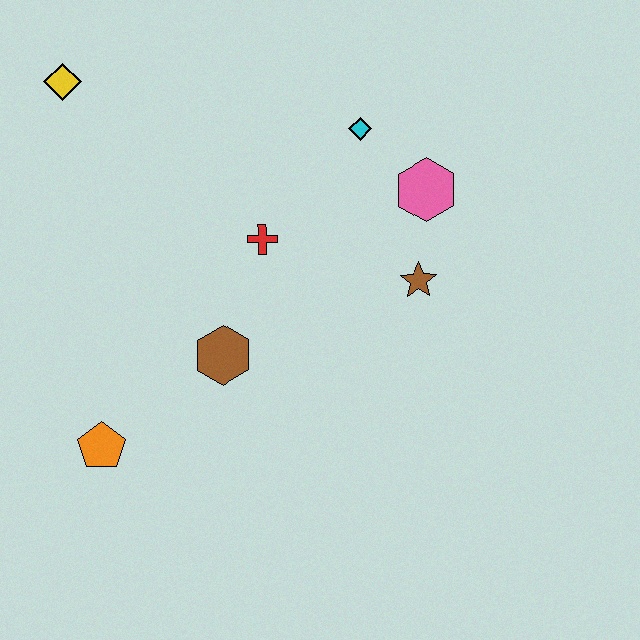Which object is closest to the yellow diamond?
The red cross is closest to the yellow diamond.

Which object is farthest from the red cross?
The orange pentagon is farthest from the red cross.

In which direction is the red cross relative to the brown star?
The red cross is to the left of the brown star.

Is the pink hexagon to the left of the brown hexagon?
No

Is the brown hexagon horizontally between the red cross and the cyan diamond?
No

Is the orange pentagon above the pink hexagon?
No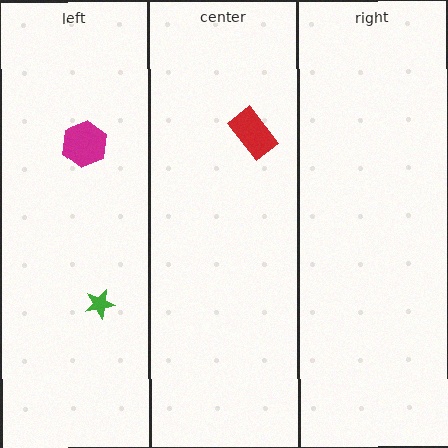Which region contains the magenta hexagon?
The left region.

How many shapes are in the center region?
1.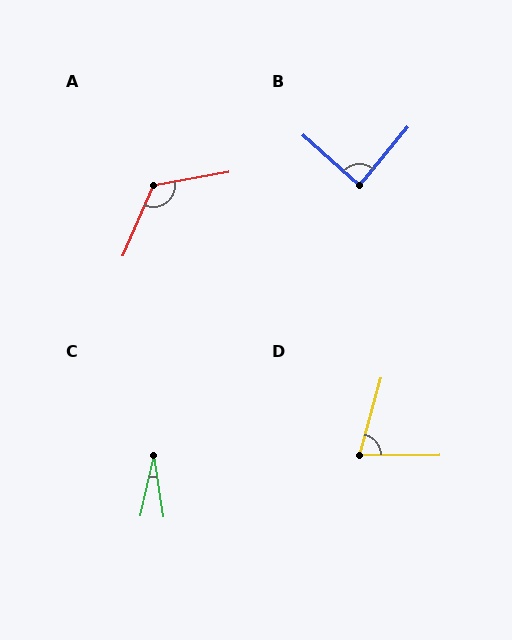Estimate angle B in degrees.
Approximately 88 degrees.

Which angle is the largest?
A, at approximately 124 degrees.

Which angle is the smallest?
C, at approximately 21 degrees.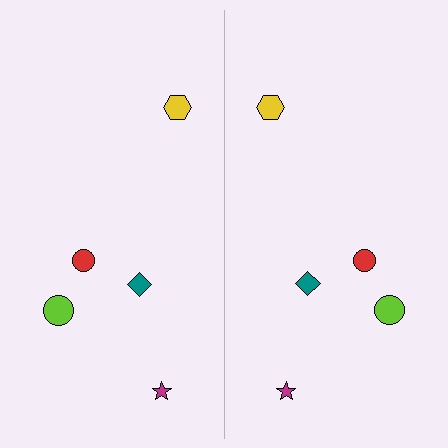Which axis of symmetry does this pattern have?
The pattern has a vertical axis of symmetry running through the center of the image.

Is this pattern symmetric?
Yes, this pattern has bilateral (reflection) symmetry.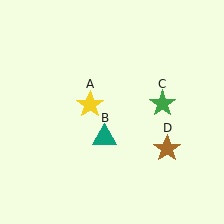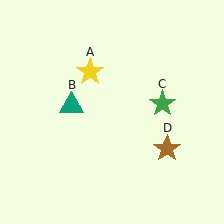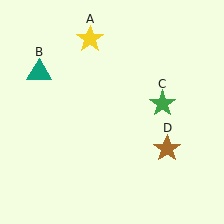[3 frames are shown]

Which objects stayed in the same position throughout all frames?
Green star (object C) and brown star (object D) remained stationary.